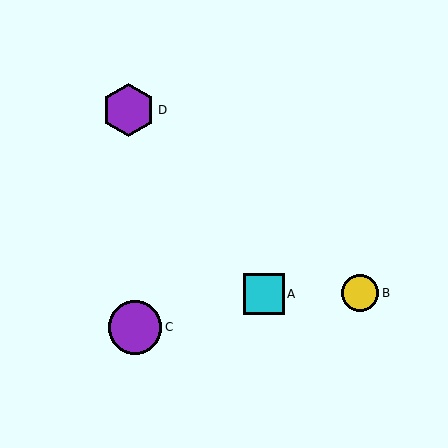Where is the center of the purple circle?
The center of the purple circle is at (135, 327).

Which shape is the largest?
The purple circle (labeled C) is the largest.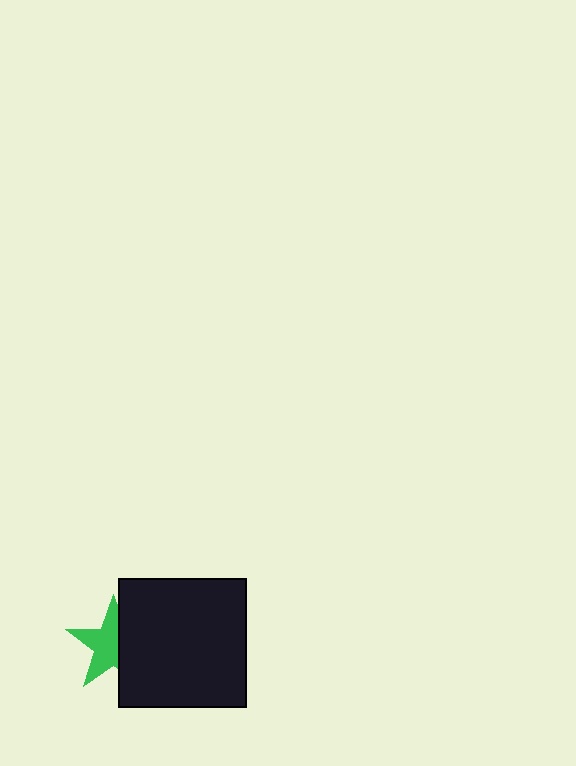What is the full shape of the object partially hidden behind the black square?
The partially hidden object is a green star.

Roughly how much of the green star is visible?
About half of it is visible (roughly 58%).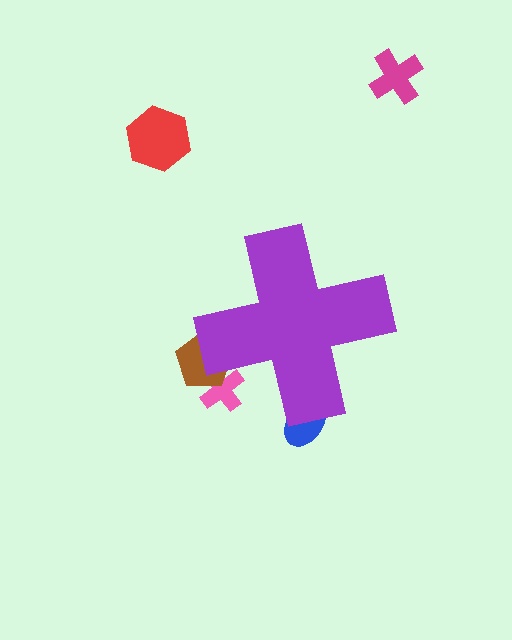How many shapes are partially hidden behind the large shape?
3 shapes are partially hidden.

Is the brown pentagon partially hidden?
Yes, the brown pentagon is partially hidden behind the purple cross.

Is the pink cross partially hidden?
Yes, the pink cross is partially hidden behind the purple cross.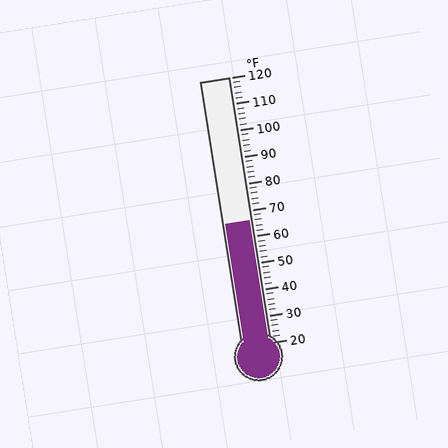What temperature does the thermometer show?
The thermometer shows approximately 66°F.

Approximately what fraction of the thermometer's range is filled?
The thermometer is filled to approximately 45% of its range.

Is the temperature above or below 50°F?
The temperature is above 50°F.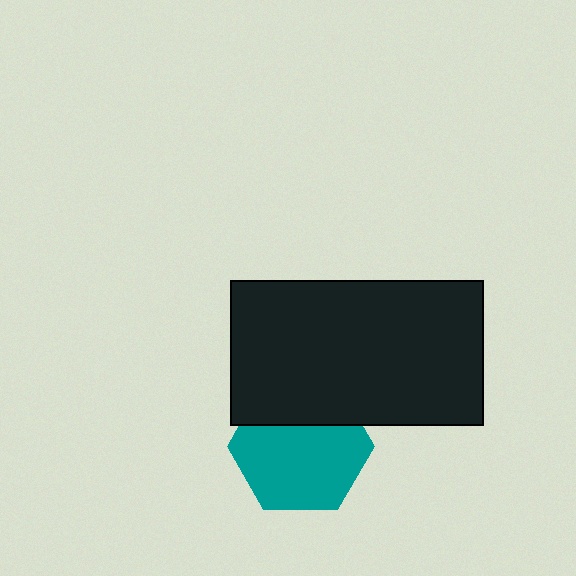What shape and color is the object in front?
The object in front is a black rectangle.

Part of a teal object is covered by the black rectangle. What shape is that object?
It is a hexagon.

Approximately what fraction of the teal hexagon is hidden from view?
Roughly 31% of the teal hexagon is hidden behind the black rectangle.